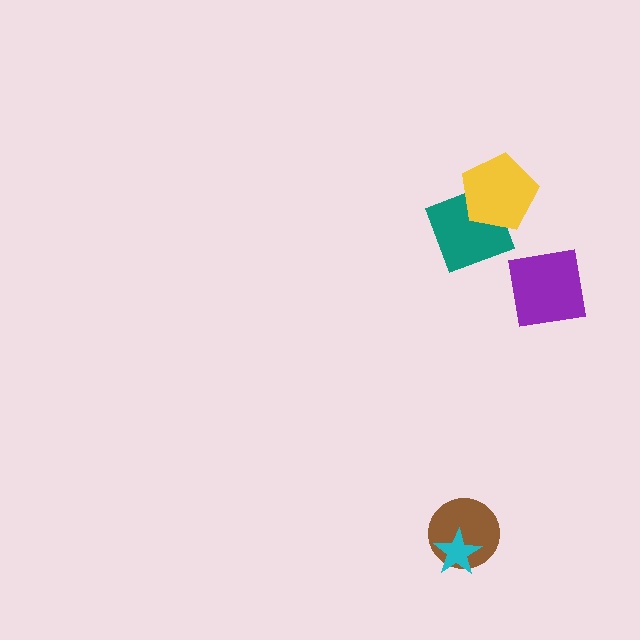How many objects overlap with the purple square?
0 objects overlap with the purple square.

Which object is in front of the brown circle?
The cyan star is in front of the brown circle.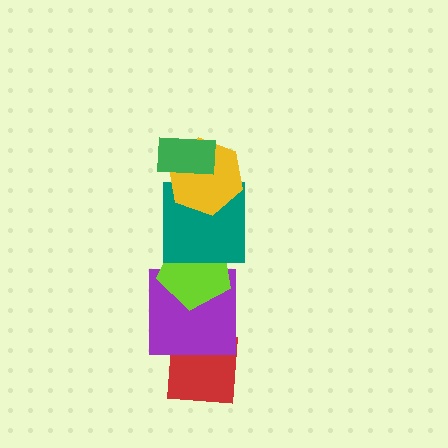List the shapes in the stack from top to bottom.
From top to bottom: the green rectangle, the yellow hexagon, the teal square, the lime pentagon, the purple square, the red square.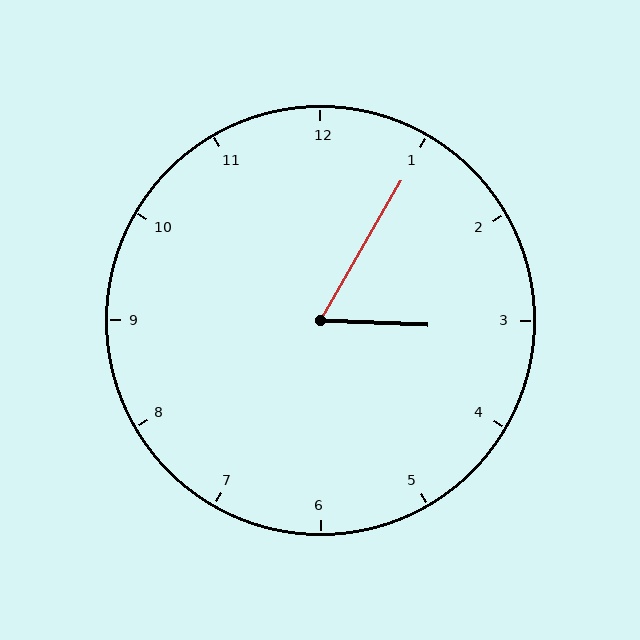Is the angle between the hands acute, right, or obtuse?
It is acute.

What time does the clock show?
3:05.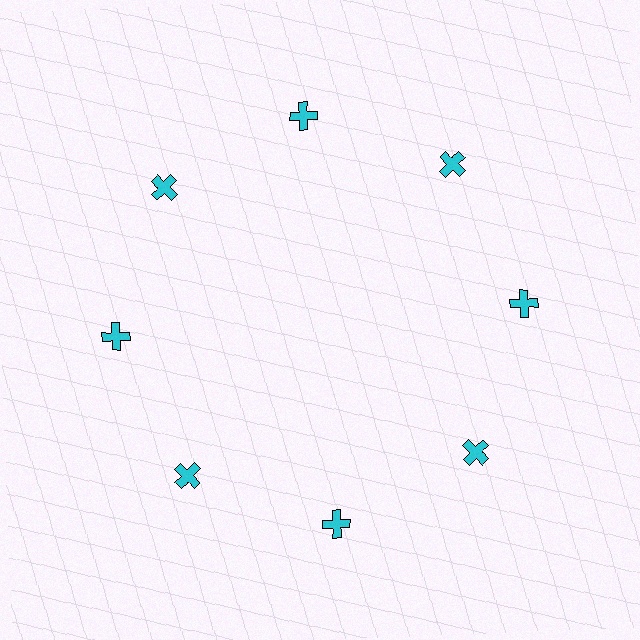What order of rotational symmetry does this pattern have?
This pattern has 8-fold rotational symmetry.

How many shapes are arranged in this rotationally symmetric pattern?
There are 8 shapes, arranged in 8 groups of 1.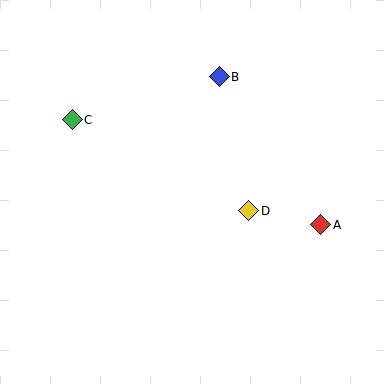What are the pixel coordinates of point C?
Point C is at (72, 120).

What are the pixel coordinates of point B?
Point B is at (219, 77).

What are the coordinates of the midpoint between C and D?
The midpoint between C and D is at (161, 165).